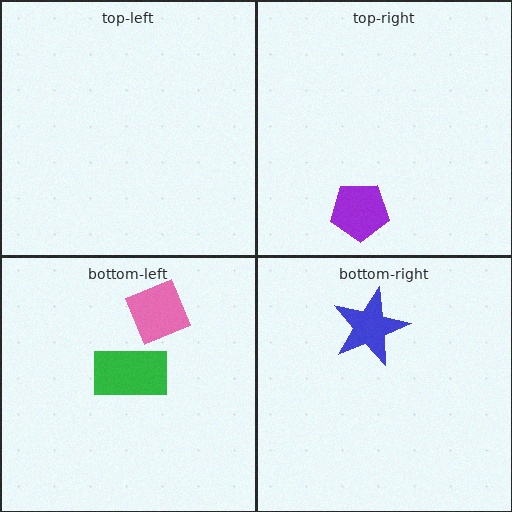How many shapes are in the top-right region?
1.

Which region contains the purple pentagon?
The top-right region.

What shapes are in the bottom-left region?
The green rectangle, the pink diamond.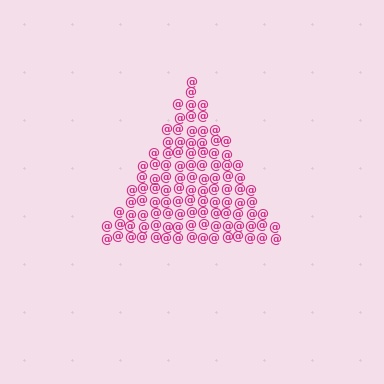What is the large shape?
The large shape is a triangle.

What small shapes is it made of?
It is made of small at signs.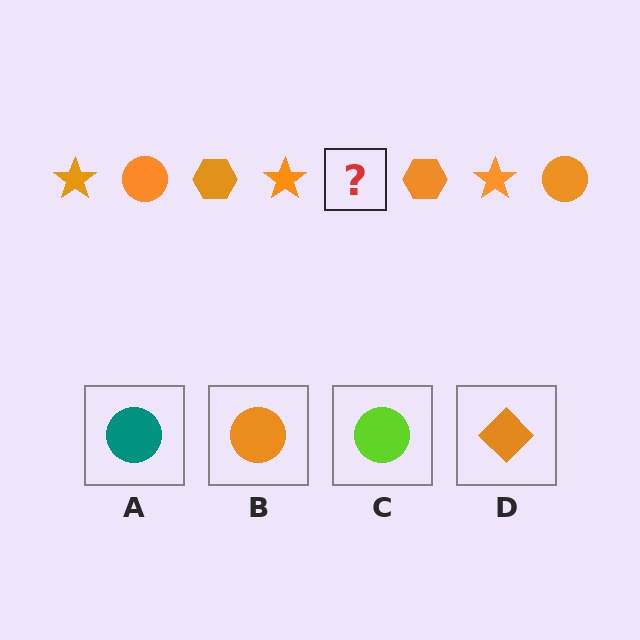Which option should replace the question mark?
Option B.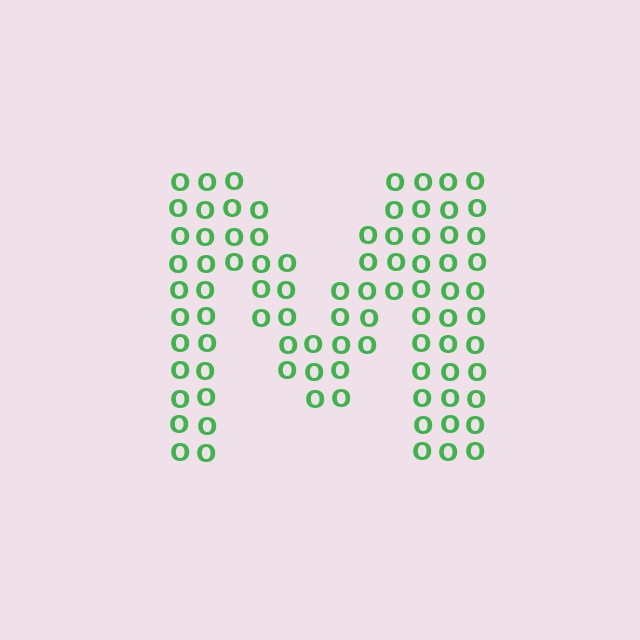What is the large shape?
The large shape is the letter M.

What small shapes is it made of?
It is made of small letter O's.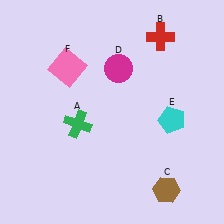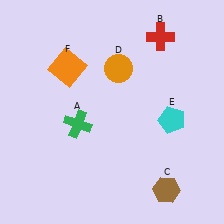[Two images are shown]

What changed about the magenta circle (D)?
In Image 1, D is magenta. In Image 2, it changed to orange.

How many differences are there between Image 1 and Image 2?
There are 2 differences between the two images.